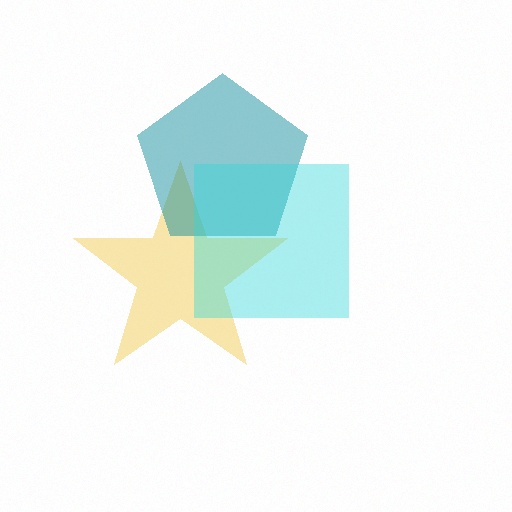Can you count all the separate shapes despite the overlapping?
Yes, there are 3 separate shapes.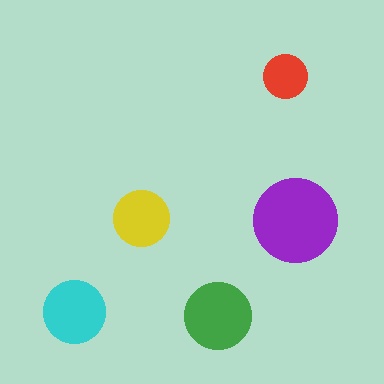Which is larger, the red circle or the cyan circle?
The cyan one.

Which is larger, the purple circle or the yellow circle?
The purple one.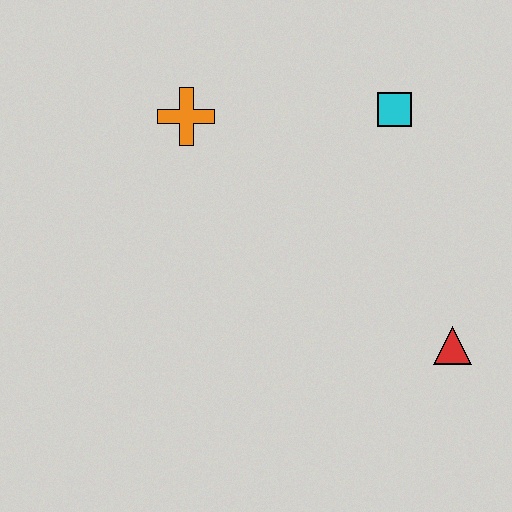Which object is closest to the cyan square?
The orange cross is closest to the cyan square.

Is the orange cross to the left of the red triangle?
Yes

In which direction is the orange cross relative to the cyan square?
The orange cross is to the left of the cyan square.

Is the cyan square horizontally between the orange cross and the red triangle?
Yes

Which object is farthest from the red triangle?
The orange cross is farthest from the red triangle.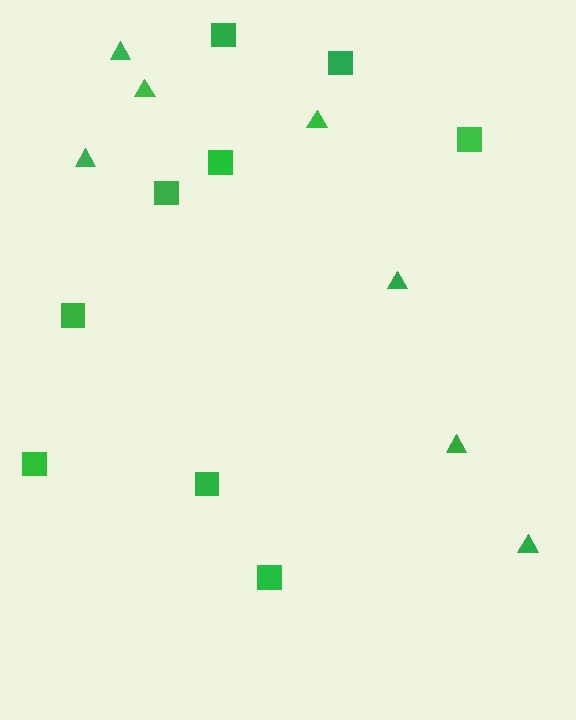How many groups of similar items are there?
There are 2 groups: one group of triangles (7) and one group of squares (9).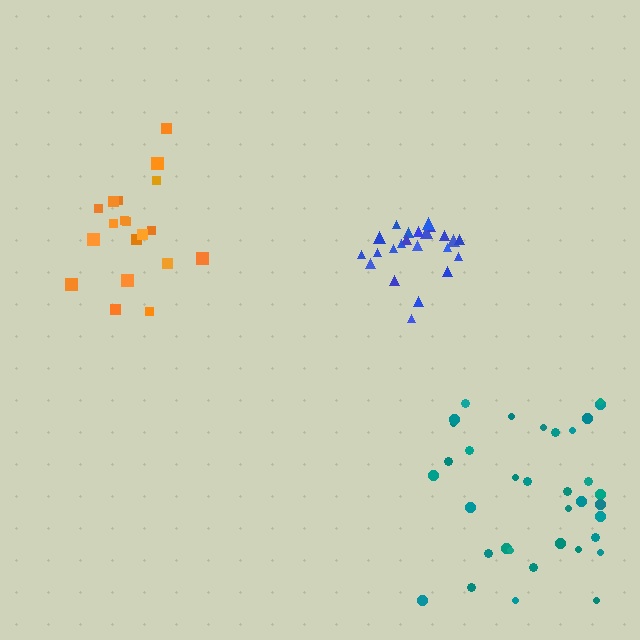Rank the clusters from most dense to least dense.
blue, orange, teal.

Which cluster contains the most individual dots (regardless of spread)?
Teal (35).